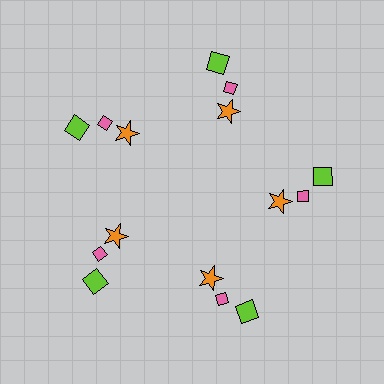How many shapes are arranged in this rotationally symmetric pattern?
There are 15 shapes, arranged in 5 groups of 3.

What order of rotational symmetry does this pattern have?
This pattern has 5-fold rotational symmetry.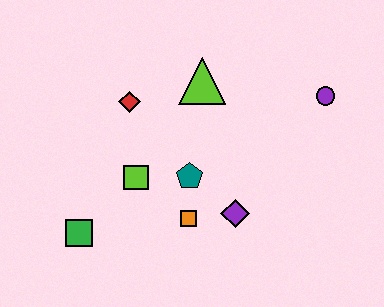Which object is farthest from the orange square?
The purple circle is farthest from the orange square.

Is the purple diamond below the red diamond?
Yes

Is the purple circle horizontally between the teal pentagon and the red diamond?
No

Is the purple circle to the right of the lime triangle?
Yes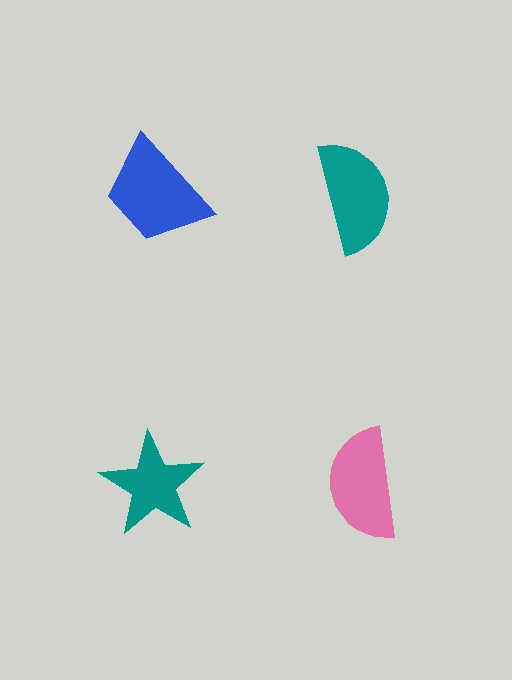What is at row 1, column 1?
A blue trapezoid.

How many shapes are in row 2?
2 shapes.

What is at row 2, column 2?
A pink semicircle.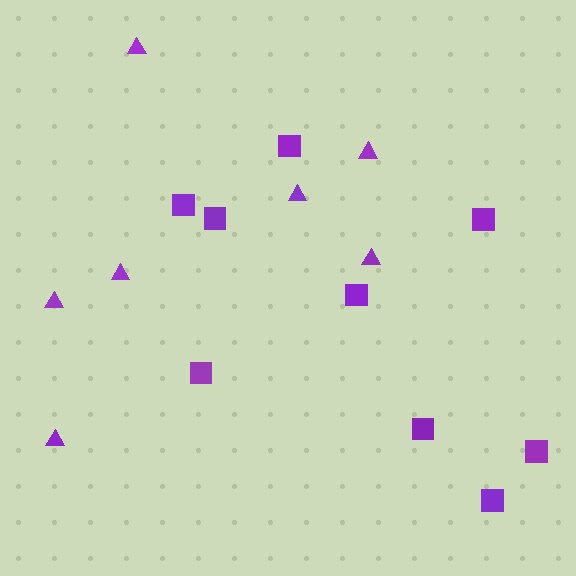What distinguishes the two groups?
There are 2 groups: one group of triangles (7) and one group of squares (9).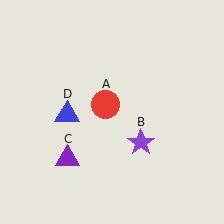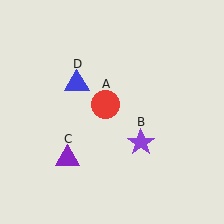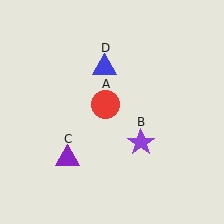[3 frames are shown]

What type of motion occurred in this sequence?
The blue triangle (object D) rotated clockwise around the center of the scene.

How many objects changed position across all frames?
1 object changed position: blue triangle (object D).